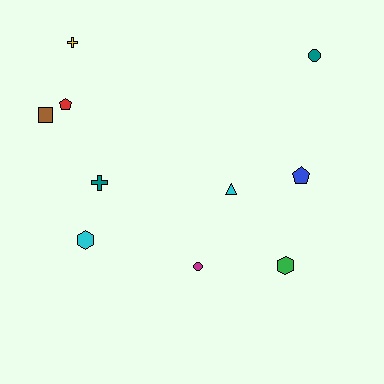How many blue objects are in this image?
There is 1 blue object.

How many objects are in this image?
There are 10 objects.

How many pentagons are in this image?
There are 2 pentagons.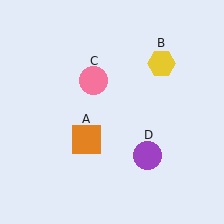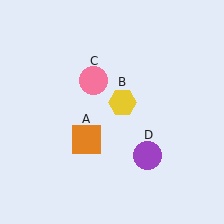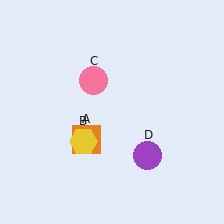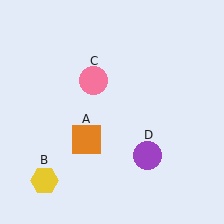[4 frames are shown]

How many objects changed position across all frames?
1 object changed position: yellow hexagon (object B).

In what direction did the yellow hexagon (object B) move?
The yellow hexagon (object B) moved down and to the left.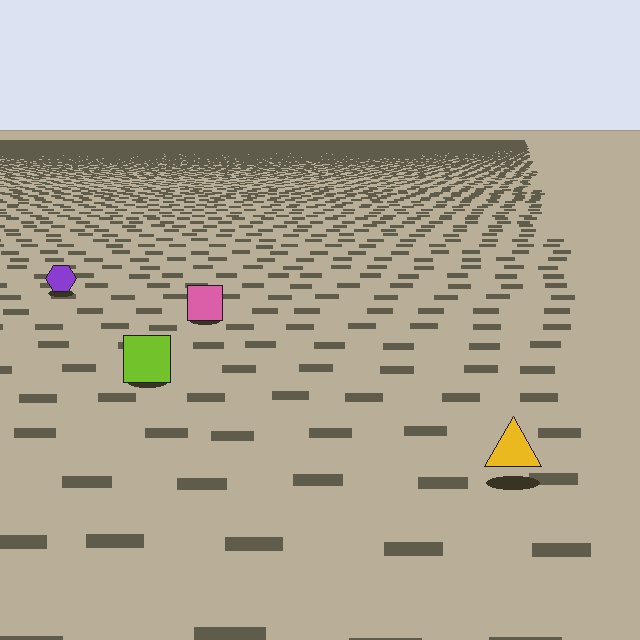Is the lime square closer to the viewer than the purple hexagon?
Yes. The lime square is closer — you can tell from the texture gradient: the ground texture is coarser near it.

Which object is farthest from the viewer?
The purple hexagon is farthest from the viewer. It appears smaller and the ground texture around it is denser.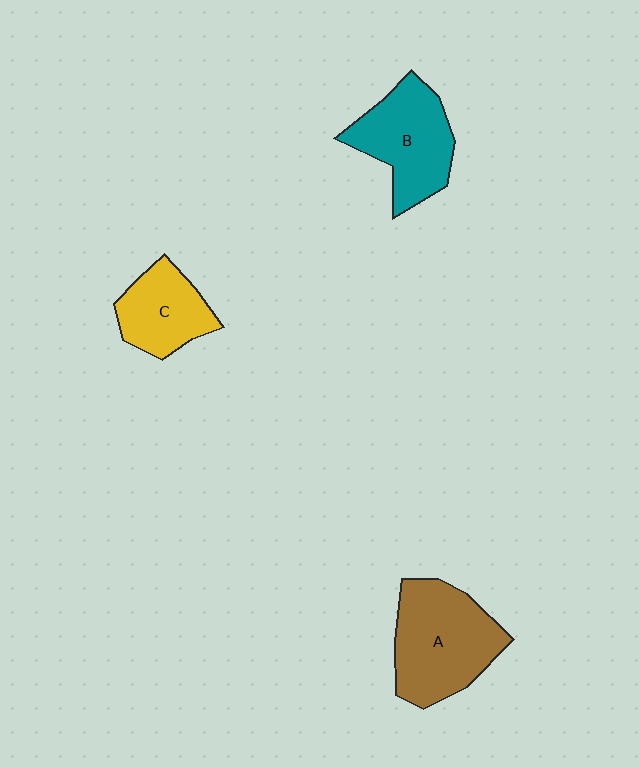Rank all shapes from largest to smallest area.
From largest to smallest: A (brown), B (teal), C (yellow).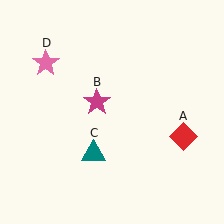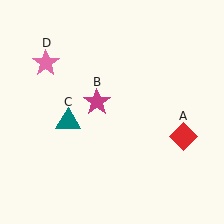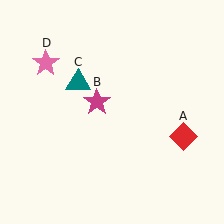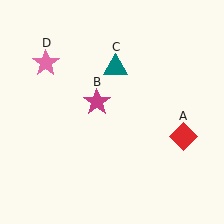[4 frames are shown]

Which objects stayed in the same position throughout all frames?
Red diamond (object A) and magenta star (object B) and pink star (object D) remained stationary.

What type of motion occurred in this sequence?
The teal triangle (object C) rotated clockwise around the center of the scene.